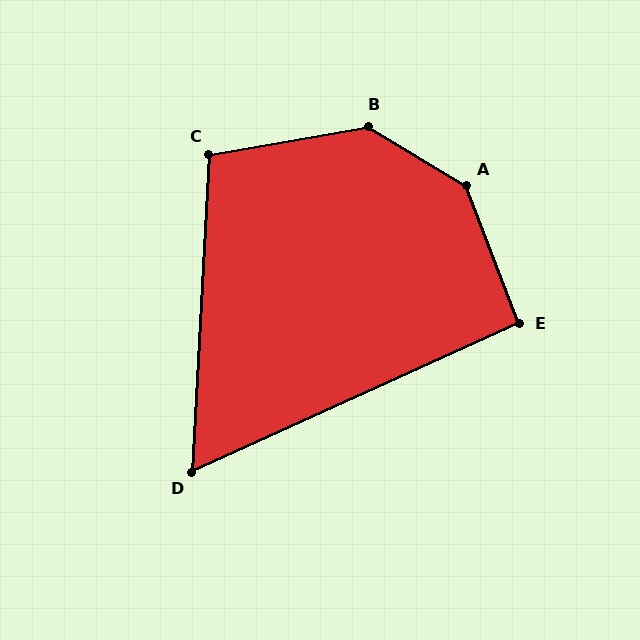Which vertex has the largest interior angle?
A, at approximately 142 degrees.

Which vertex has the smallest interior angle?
D, at approximately 63 degrees.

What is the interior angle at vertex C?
Approximately 103 degrees (obtuse).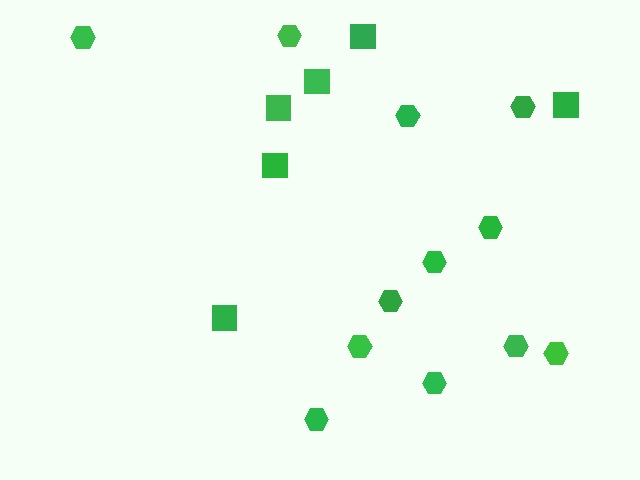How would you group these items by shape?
There are 2 groups: one group of squares (6) and one group of hexagons (12).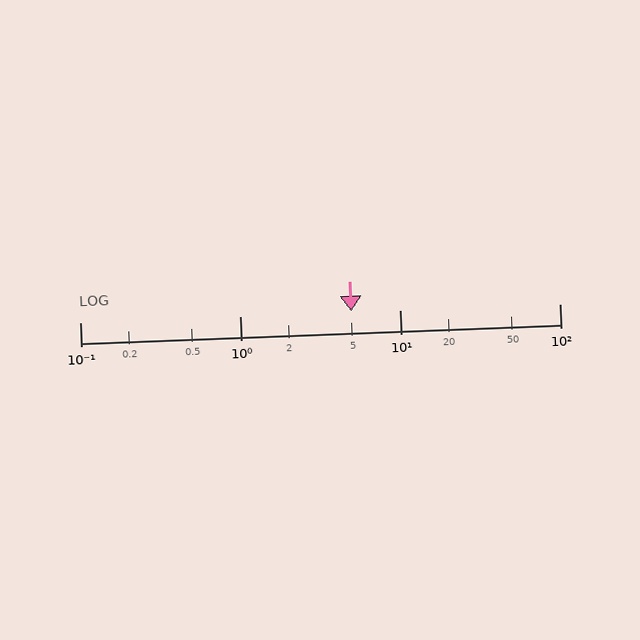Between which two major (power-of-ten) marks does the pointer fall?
The pointer is between 1 and 10.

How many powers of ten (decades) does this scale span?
The scale spans 3 decades, from 0.1 to 100.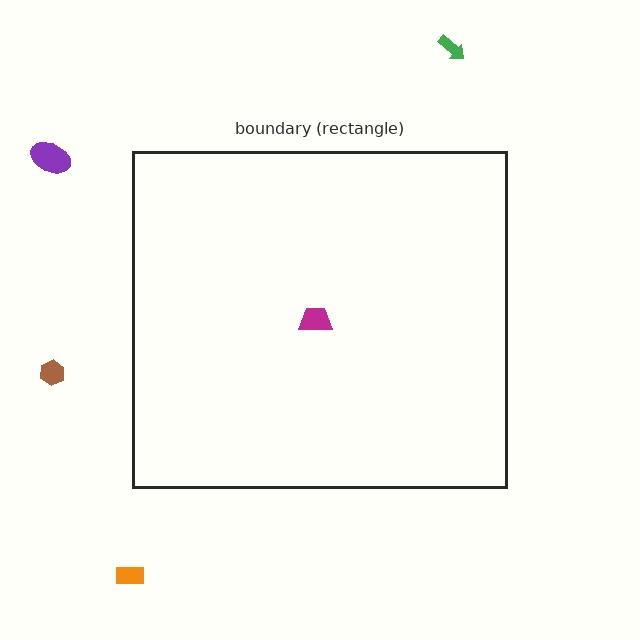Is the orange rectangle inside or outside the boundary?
Outside.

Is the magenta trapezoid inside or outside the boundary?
Inside.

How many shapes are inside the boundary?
1 inside, 4 outside.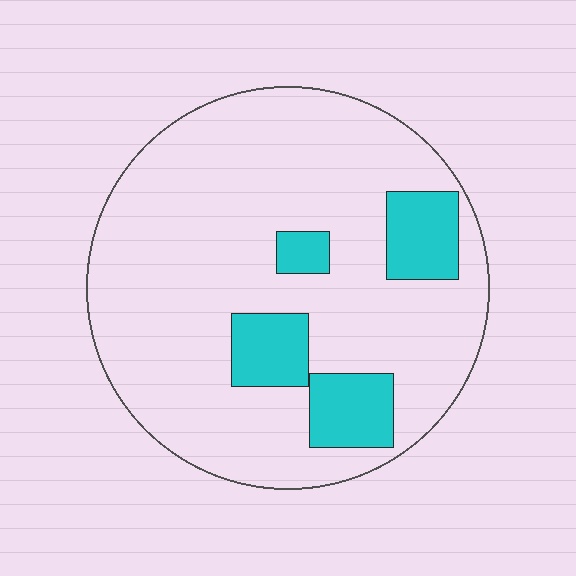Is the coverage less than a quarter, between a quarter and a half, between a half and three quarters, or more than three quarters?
Less than a quarter.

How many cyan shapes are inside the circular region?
4.